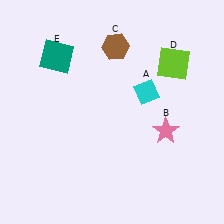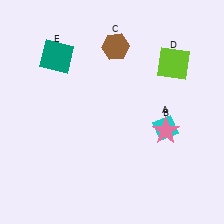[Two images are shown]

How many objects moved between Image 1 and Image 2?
1 object moved between the two images.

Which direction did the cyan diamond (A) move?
The cyan diamond (A) moved down.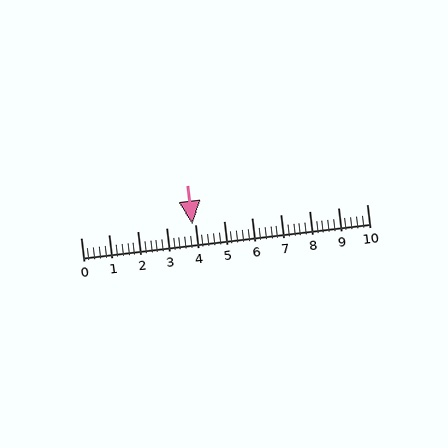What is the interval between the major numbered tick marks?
The major tick marks are spaced 1 units apart.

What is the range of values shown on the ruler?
The ruler shows values from 0 to 10.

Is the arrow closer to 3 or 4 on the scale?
The arrow is closer to 4.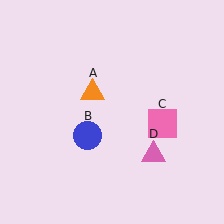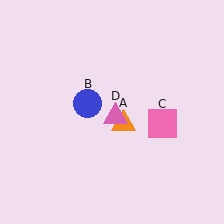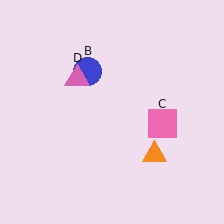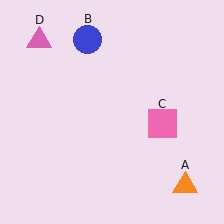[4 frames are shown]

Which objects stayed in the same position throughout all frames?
Pink square (object C) remained stationary.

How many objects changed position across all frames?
3 objects changed position: orange triangle (object A), blue circle (object B), pink triangle (object D).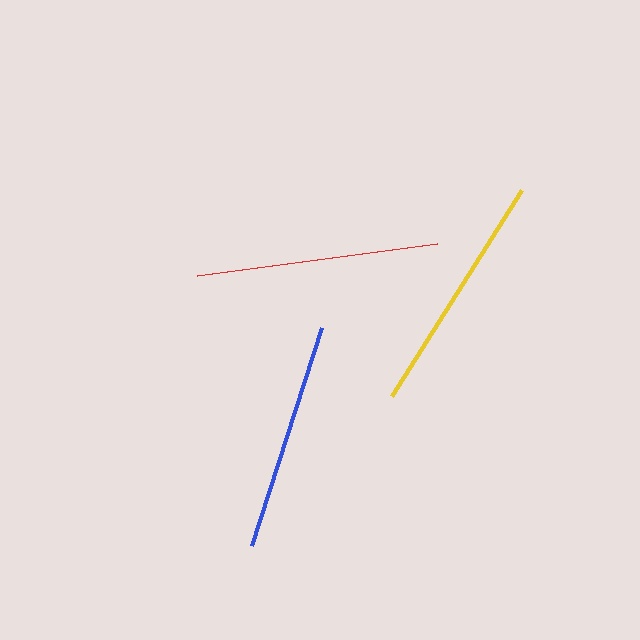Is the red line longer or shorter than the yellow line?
The yellow line is longer than the red line.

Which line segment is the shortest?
The blue line is the shortest at approximately 230 pixels.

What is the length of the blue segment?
The blue segment is approximately 230 pixels long.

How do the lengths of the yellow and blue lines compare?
The yellow and blue lines are approximately the same length.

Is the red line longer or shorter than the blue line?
The red line is longer than the blue line.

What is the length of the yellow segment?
The yellow segment is approximately 243 pixels long.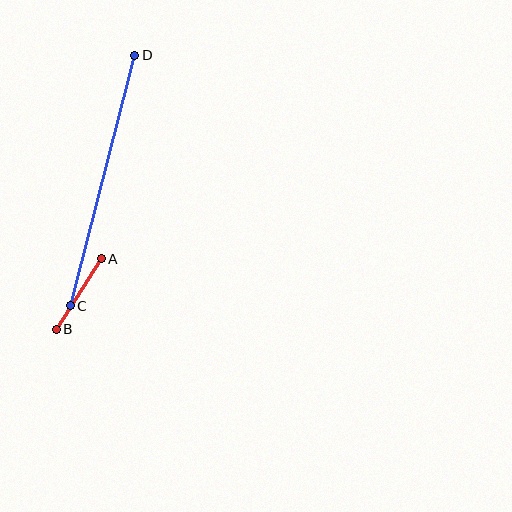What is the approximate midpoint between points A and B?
The midpoint is at approximately (79, 294) pixels.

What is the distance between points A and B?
The distance is approximately 83 pixels.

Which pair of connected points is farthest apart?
Points C and D are farthest apart.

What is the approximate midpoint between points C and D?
The midpoint is at approximately (103, 181) pixels.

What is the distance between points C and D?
The distance is approximately 259 pixels.